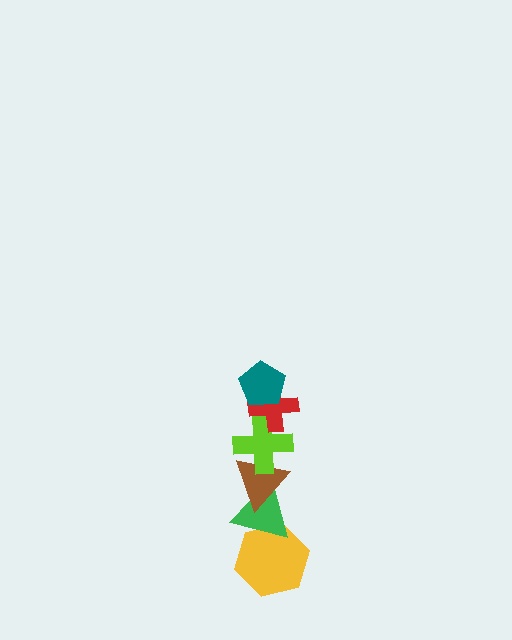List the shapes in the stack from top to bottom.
From top to bottom: the teal pentagon, the red cross, the lime cross, the brown triangle, the green triangle, the yellow hexagon.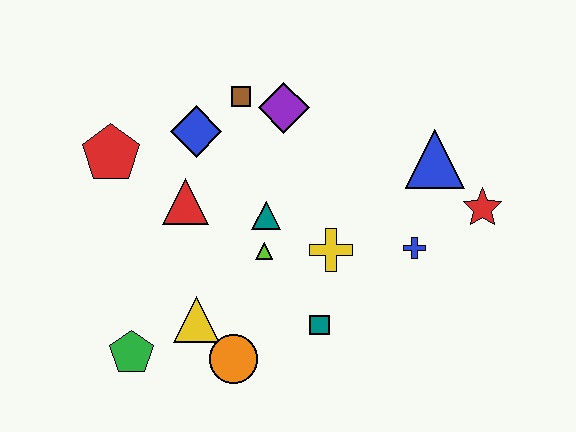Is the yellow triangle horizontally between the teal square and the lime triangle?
No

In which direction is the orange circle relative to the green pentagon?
The orange circle is to the right of the green pentagon.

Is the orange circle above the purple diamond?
No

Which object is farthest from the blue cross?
The red pentagon is farthest from the blue cross.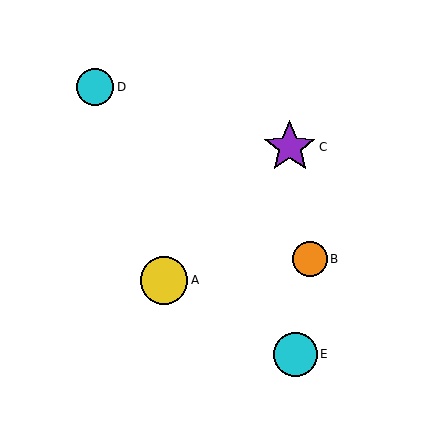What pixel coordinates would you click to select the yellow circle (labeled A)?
Click at (164, 280) to select the yellow circle A.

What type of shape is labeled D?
Shape D is a cyan circle.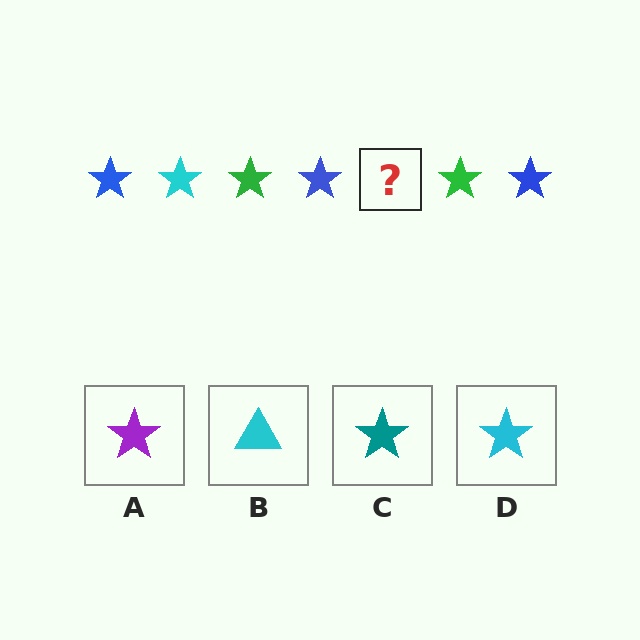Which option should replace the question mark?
Option D.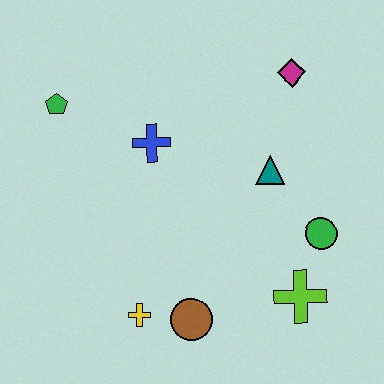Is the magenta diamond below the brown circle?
No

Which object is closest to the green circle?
The lime cross is closest to the green circle.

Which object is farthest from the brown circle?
The magenta diamond is farthest from the brown circle.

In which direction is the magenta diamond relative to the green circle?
The magenta diamond is above the green circle.